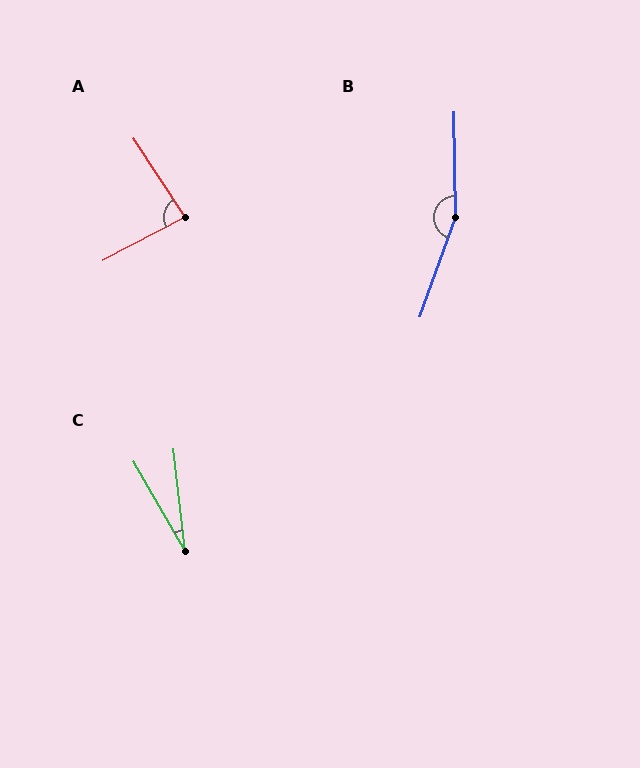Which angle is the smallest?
C, at approximately 23 degrees.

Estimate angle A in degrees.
Approximately 84 degrees.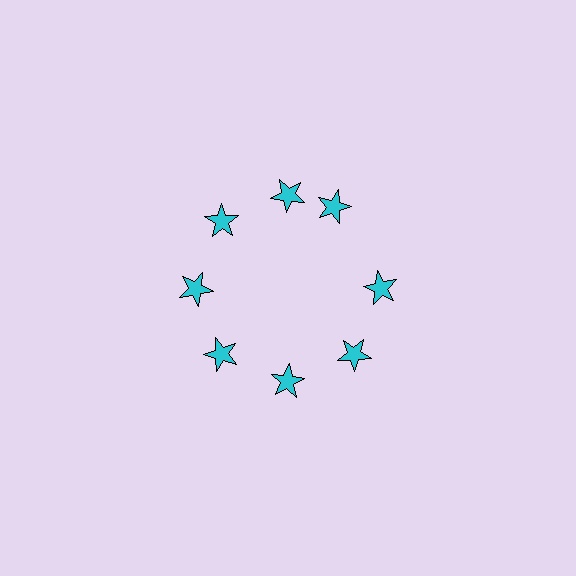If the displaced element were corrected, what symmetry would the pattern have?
It would have 8-fold rotational symmetry — the pattern would map onto itself every 45 degrees.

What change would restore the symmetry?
The symmetry would be restored by rotating it back into even spacing with its neighbors so that all 8 stars sit at equal angles and equal distance from the center.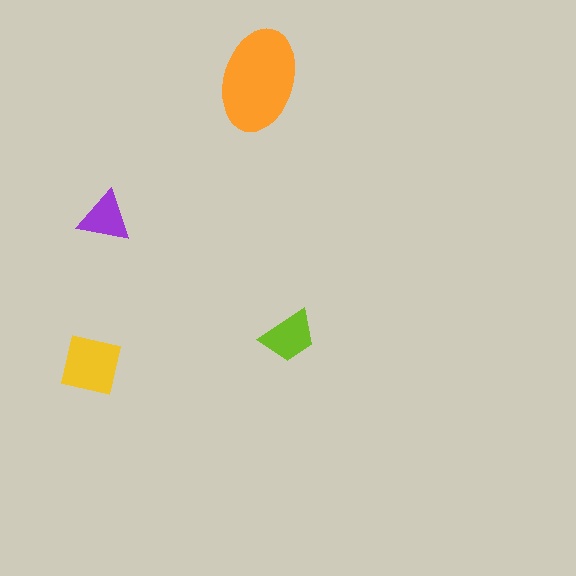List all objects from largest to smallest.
The orange ellipse, the yellow square, the lime trapezoid, the purple triangle.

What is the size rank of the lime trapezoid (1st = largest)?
3rd.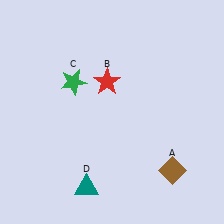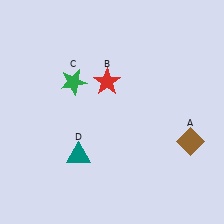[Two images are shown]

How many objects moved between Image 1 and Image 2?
2 objects moved between the two images.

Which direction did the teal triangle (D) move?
The teal triangle (D) moved up.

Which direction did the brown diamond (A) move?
The brown diamond (A) moved up.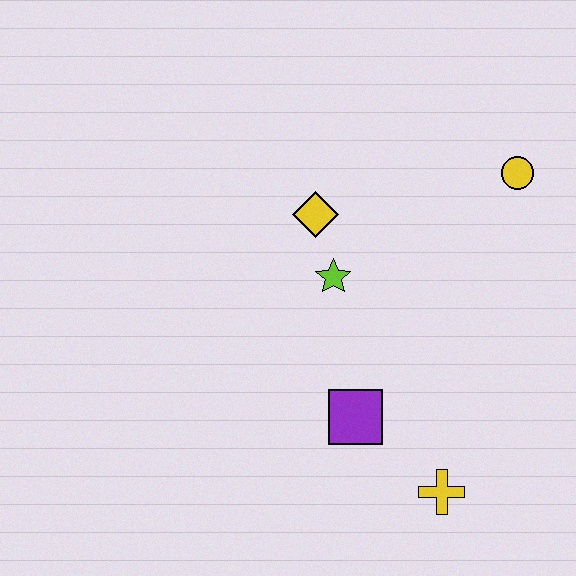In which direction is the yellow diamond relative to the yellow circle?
The yellow diamond is to the left of the yellow circle.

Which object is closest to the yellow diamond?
The lime star is closest to the yellow diamond.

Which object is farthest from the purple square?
The yellow circle is farthest from the purple square.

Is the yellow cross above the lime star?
No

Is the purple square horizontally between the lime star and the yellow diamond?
No